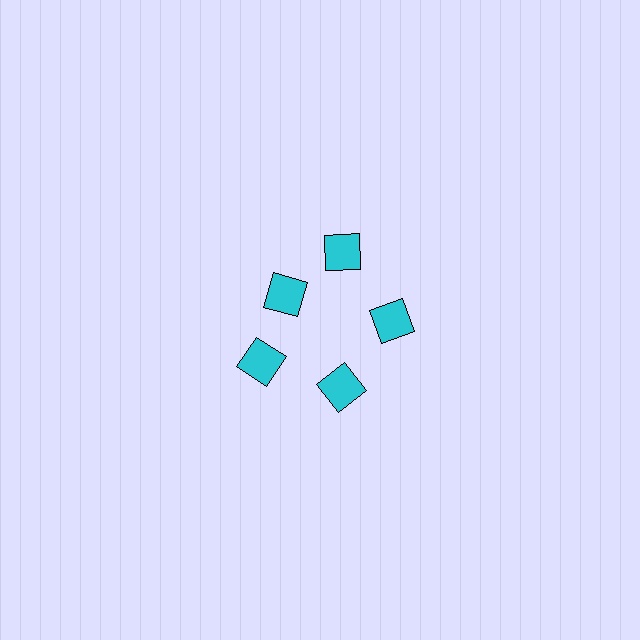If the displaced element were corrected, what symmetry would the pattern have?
It would have 5-fold rotational symmetry — the pattern would map onto itself every 72 degrees.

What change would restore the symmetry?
The symmetry would be restored by moving it outward, back onto the ring so that all 5 squares sit at equal angles and equal distance from the center.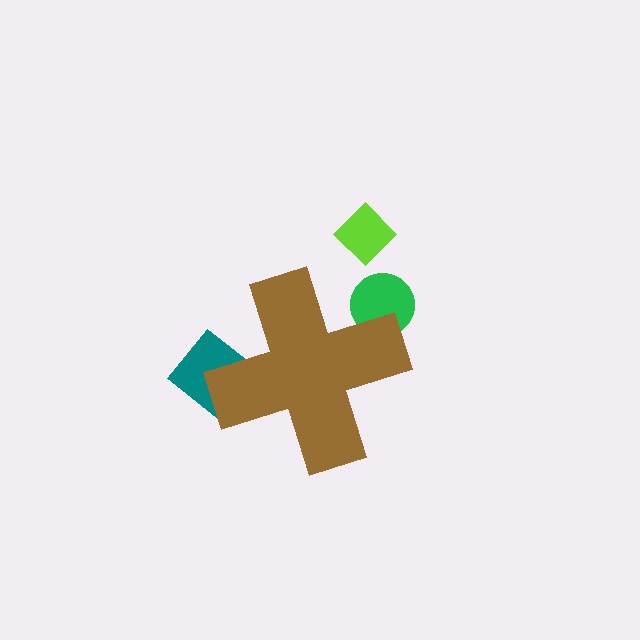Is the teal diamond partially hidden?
Yes, the teal diamond is partially hidden behind the brown cross.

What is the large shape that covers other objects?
A brown cross.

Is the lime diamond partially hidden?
No, the lime diamond is fully visible.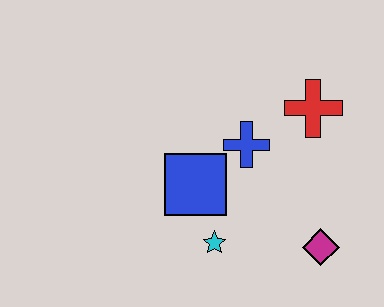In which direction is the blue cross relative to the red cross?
The blue cross is to the left of the red cross.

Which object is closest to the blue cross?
The blue square is closest to the blue cross.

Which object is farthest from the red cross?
The cyan star is farthest from the red cross.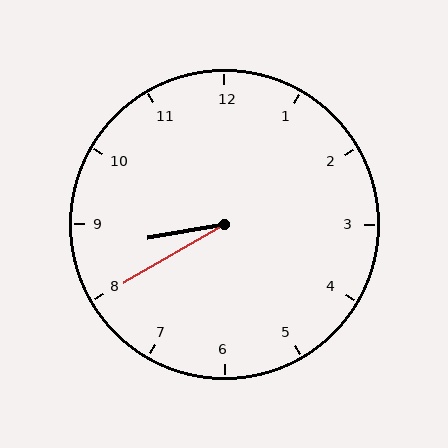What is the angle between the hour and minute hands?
Approximately 20 degrees.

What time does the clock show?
8:40.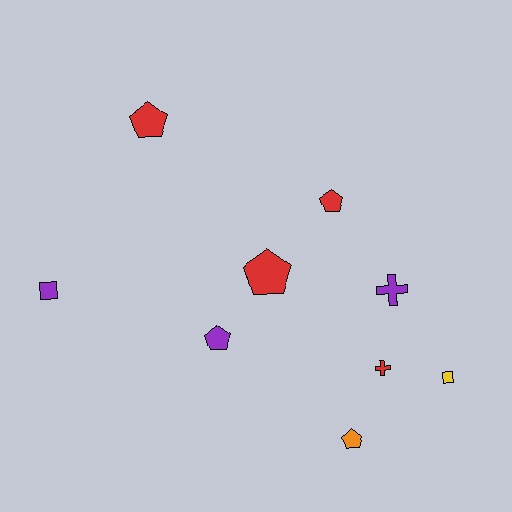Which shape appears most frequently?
Pentagon, with 5 objects.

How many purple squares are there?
There is 1 purple square.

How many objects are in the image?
There are 9 objects.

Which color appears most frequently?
Red, with 4 objects.